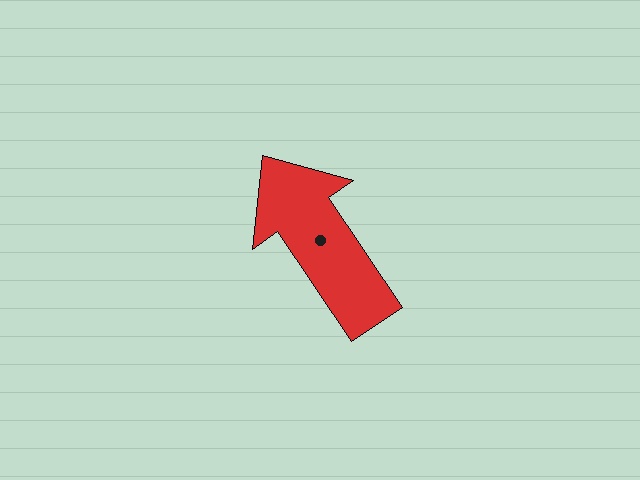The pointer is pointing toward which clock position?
Roughly 11 o'clock.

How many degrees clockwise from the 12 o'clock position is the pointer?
Approximately 326 degrees.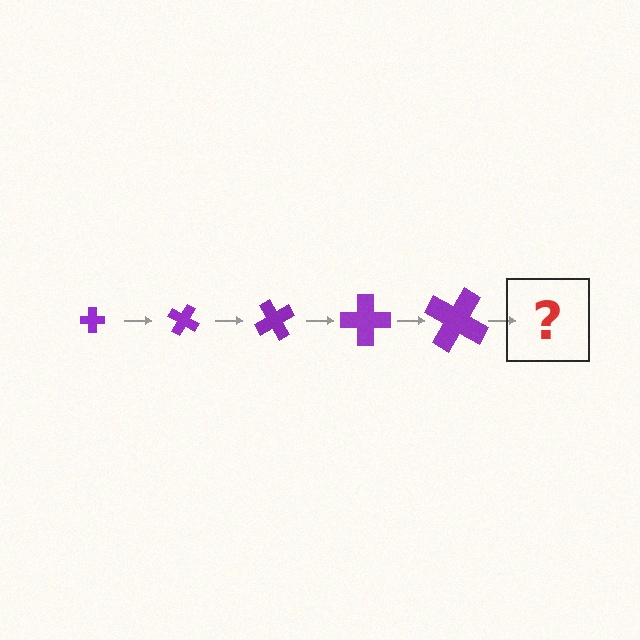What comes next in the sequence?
The next element should be a cross, larger than the previous one and rotated 150 degrees from the start.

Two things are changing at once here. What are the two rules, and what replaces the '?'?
The two rules are that the cross grows larger each step and it rotates 30 degrees each step. The '?' should be a cross, larger than the previous one and rotated 150 degrees from the start.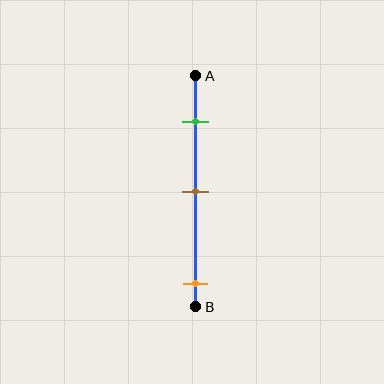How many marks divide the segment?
There are 3 marks dividing the segment.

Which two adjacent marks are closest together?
The green and brown marks are the closest adjacent pair.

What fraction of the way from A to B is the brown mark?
The brown mark is approximately 50% (0.5) of the way from A to B.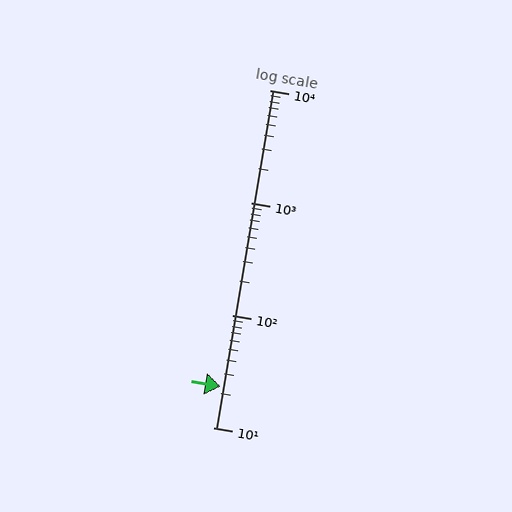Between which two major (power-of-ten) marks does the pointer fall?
The pointer is between 10 and 100.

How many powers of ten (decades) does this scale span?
The scale spans 3 decades, from 10 to 10000.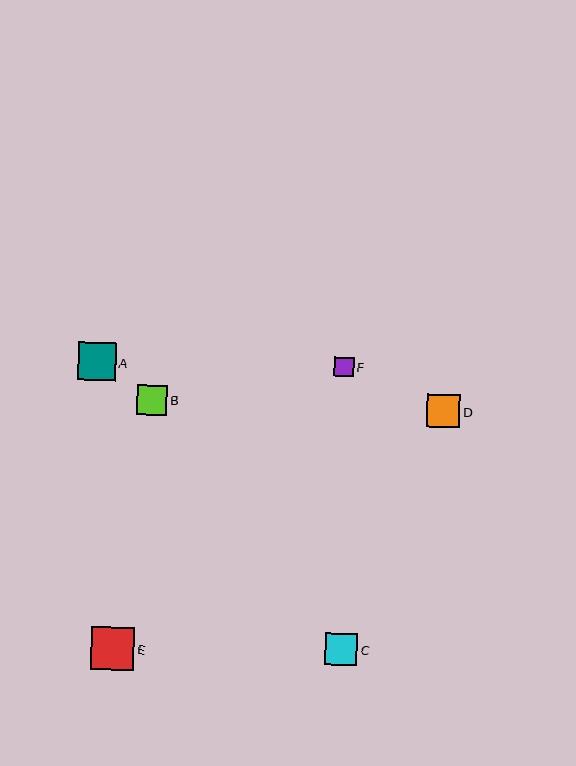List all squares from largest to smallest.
From largest to smallest: E, A, D, C, B, F.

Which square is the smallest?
Square F is the smallest with a size of approximately 20 pixels.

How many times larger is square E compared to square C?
Square E is approximately 1.4 times the size of square C.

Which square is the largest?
Square E is the largest with a size of approximately 43 pixels.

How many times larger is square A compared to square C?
Square A is approximately 1.2 times the size of square C.